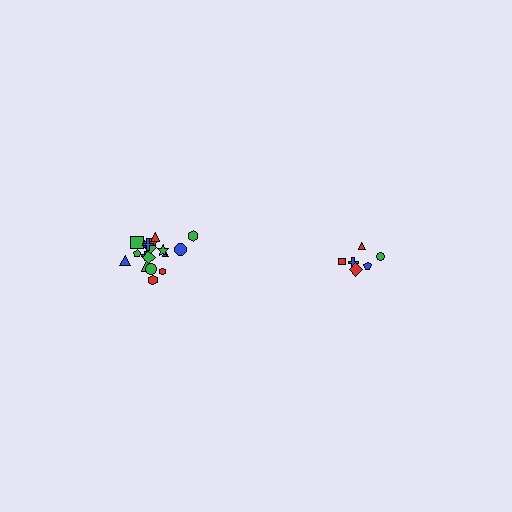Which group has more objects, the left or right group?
The left group.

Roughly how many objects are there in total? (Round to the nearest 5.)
Roughly 25 objects in total.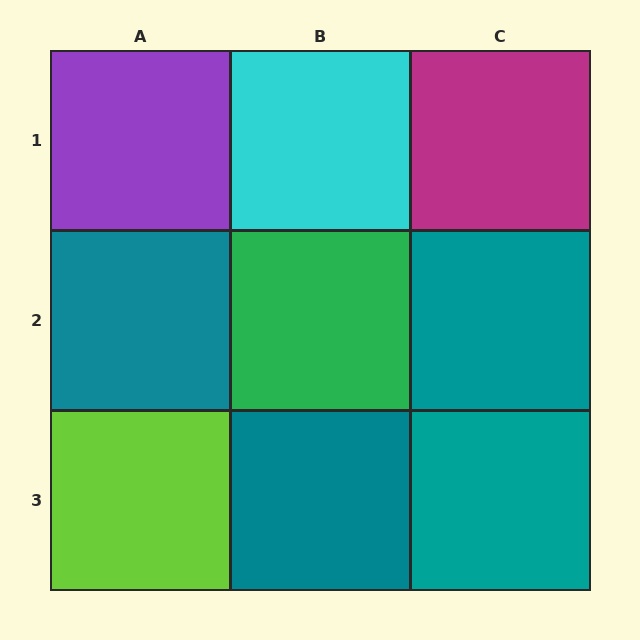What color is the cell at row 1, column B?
Cyan.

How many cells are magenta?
1 cell is magenta.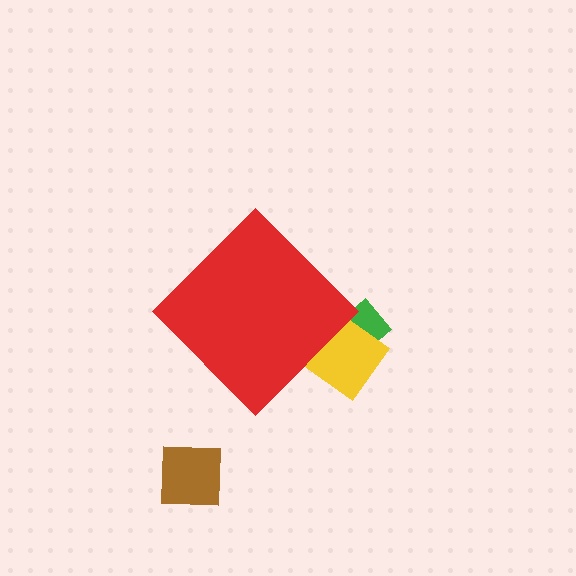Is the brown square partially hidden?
No, the brown square is fully visible.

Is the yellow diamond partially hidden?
Yes, the yellow diamond is partially hidden behind the red diamond.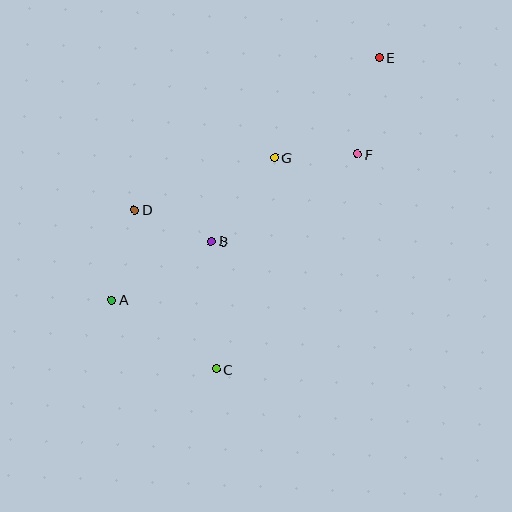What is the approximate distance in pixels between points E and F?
The distance between E and F is approximately 99 pixels.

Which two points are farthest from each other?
Points A and E are farthest from each other.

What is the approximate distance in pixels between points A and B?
The distance between A and B is approximately 116 pixels.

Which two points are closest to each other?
Points F and G are closest to each other.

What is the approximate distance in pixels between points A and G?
The distance between A and G is approximately 217 pixels.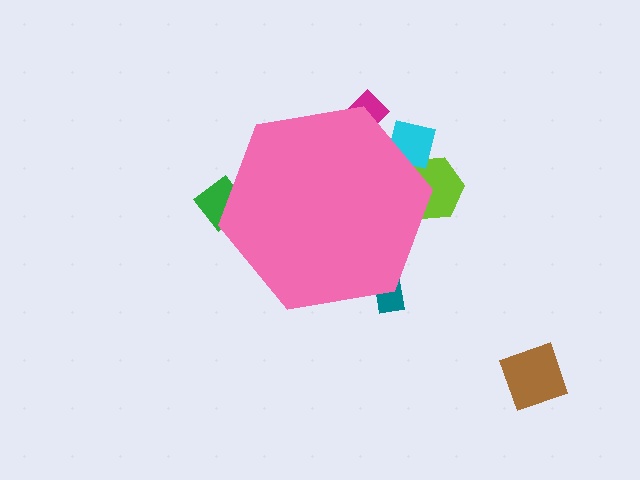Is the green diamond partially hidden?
Yes, the green diamond is partially hidden behind the pink hexagon.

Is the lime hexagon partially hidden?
Yes, the lime hexagon is partially hidden behind the pink hexagon.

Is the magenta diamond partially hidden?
Yes, the magenta diamond is partially hidden behind the pink hexagon.